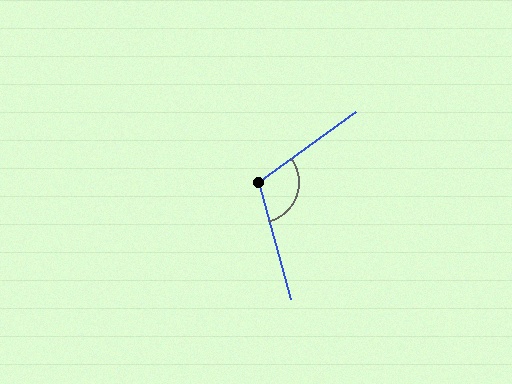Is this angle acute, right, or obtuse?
It is obtuse.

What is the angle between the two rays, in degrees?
Approximately 110 degrees.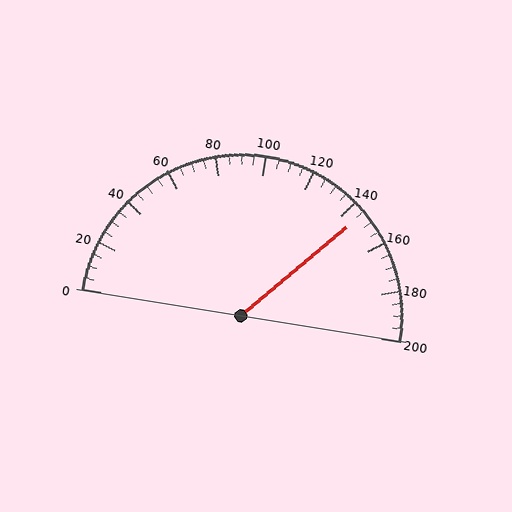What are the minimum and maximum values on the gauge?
The gauge ranges from 0 to 200.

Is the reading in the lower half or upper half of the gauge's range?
The reading is in the upper half of the range (0 to 200).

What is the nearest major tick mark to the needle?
The nearest major tick mark is 140.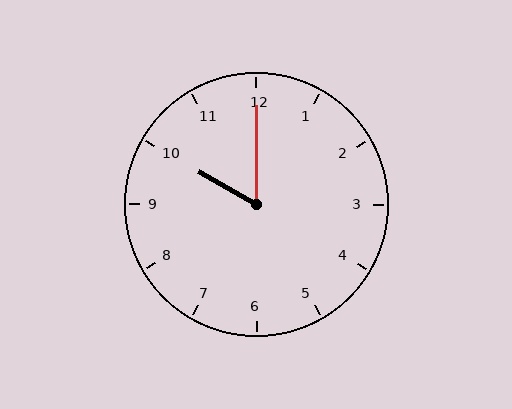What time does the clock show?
10:00.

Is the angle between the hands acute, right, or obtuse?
It is acute.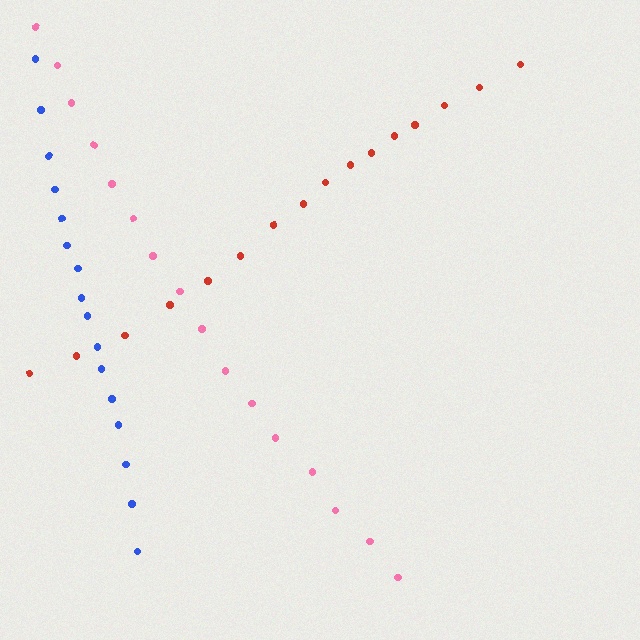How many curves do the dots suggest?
There are 3 distinct paths.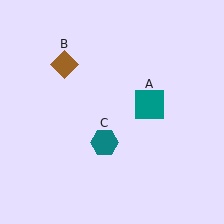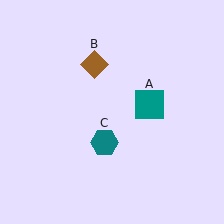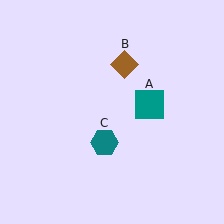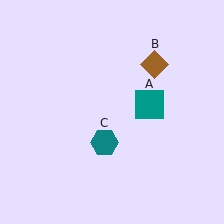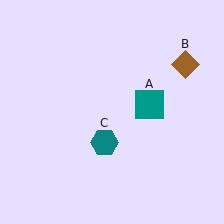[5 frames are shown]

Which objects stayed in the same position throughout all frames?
Teal square (object A) and teal hexagon (object C) remained stationary.